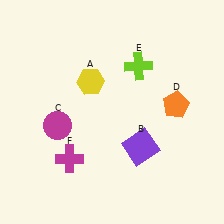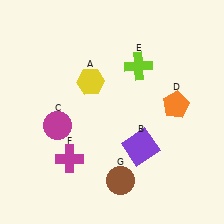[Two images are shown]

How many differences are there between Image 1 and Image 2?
There is 1 difference between the two images.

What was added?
A brown circle (G) was added in Image 2.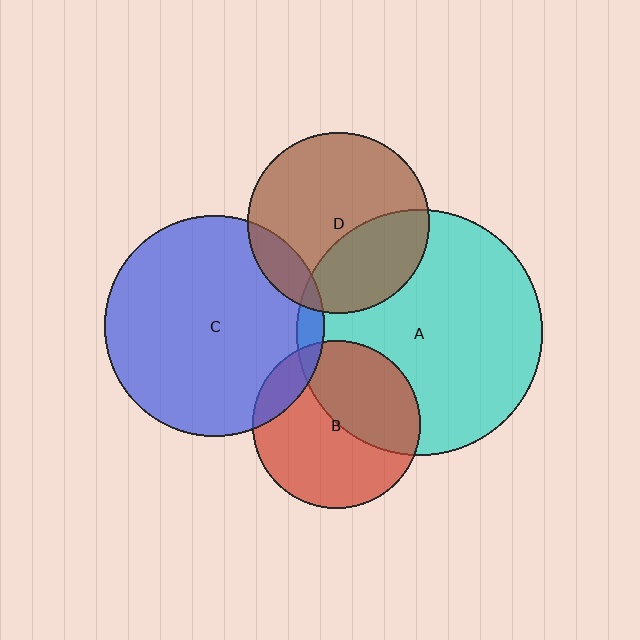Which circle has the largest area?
Circle A (cyan).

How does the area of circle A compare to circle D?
Approximately 1.8 times.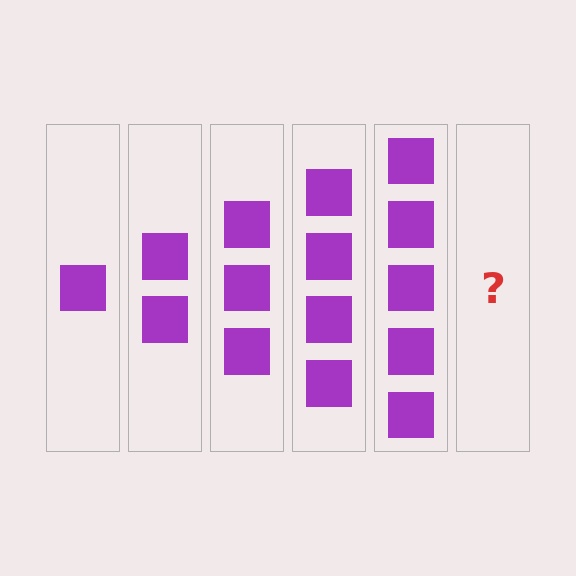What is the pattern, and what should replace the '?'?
The pattern is that each step adds one more square. The '?' should be 6 squares.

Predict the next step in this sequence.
The next step is 6 squares.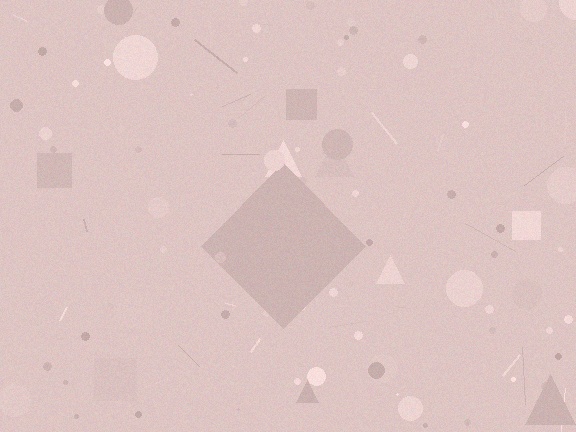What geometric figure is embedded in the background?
A diamond is embedded in the background.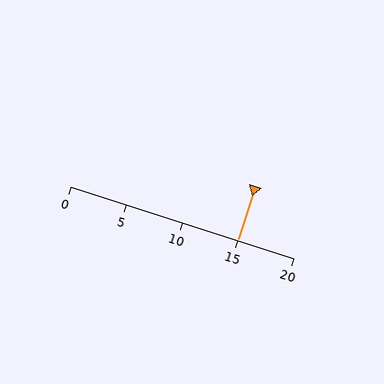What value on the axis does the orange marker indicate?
The marker indicates approximately 15.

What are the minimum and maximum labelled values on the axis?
The axis runs from 0 to 20.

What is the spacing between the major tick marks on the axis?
The major ticks are spaced 5 apart.